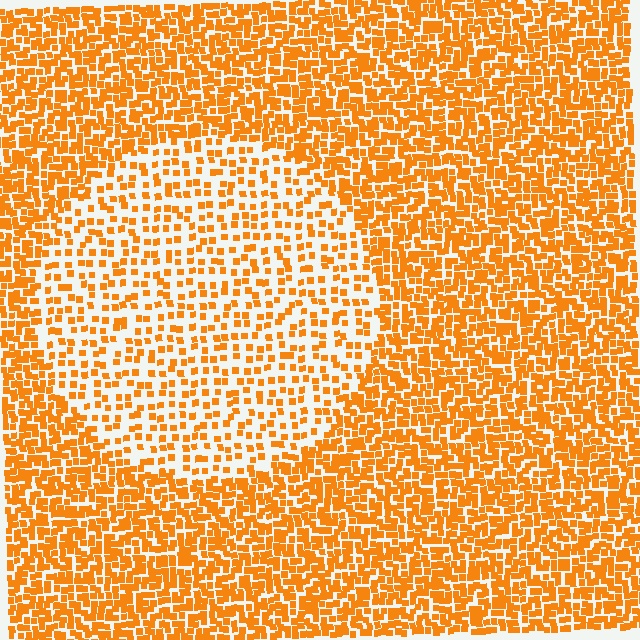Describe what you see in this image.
The image contains small orange elements arranged at two different densities. A circle-shaped region is visible where the elements are less densely packed than the surrounding area.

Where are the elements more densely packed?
The elements are more densely packed outside the circle boundary.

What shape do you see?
I see a circle.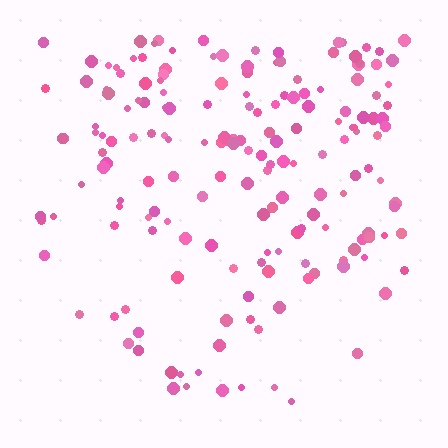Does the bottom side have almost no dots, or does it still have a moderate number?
Still a moderate number, just noticeably fewer than the top.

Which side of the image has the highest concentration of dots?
The top.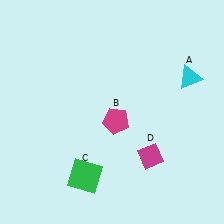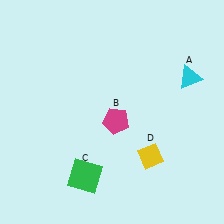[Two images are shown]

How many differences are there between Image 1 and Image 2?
There is 1 difference between the two images.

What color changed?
The diamond (D) changed from magenta in Image 1 to yellow in Image 2.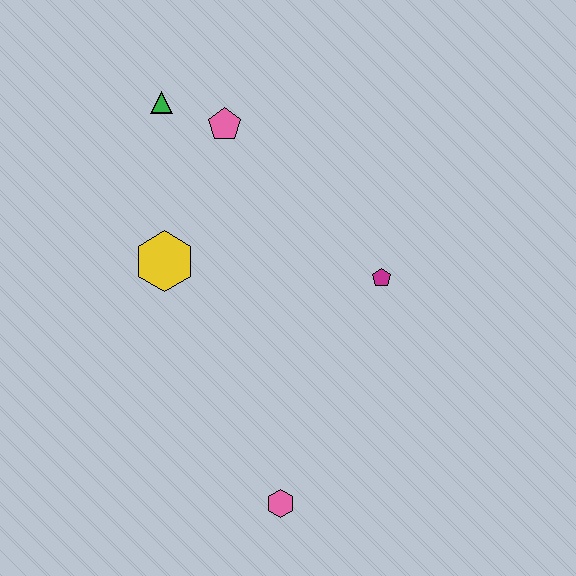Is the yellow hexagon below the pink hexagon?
No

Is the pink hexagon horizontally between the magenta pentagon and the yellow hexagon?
Yes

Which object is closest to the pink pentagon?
The green triangle is closest to the pink pentagon.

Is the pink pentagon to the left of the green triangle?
No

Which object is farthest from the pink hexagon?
The green triangle is farthest from the pink hexagon.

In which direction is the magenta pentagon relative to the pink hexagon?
The magenta pentagon is above the pink hexagon.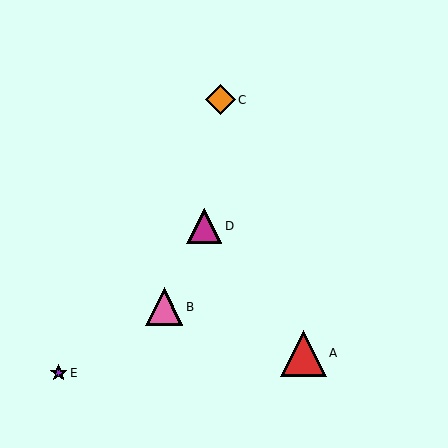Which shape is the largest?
The red triangle (labeled A) is the largest.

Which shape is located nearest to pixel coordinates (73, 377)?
The purple star (labeled E) at (59, 373) is nearest to that location.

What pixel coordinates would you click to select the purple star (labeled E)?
Click at (59, 373) to select the purple star E.